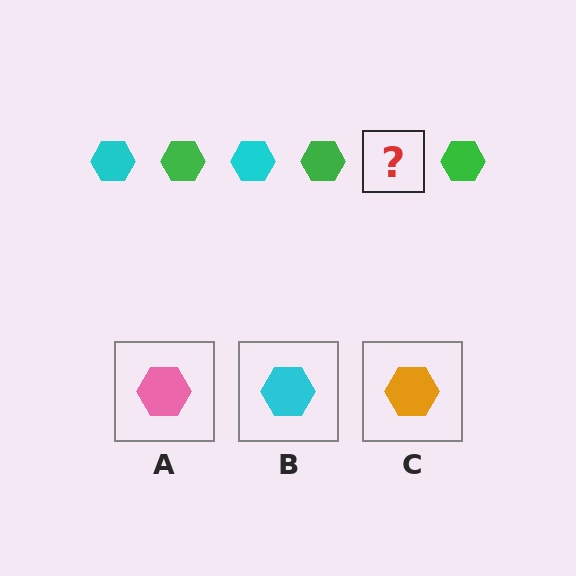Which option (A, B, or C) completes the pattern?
B.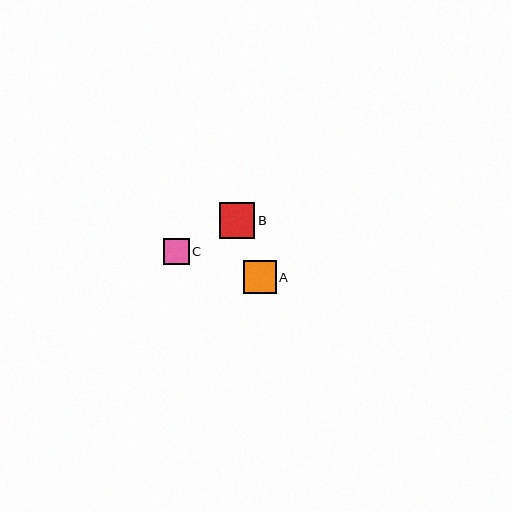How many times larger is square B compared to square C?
Square B is approximately 1.3 times the size of square C.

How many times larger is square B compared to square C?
Square B is approximately 1.3 times the size of square C.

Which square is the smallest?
Square C is the smallest with a size of approximately 26 pixels.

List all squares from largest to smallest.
From largest to smallest: B, A, C.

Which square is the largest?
Square B is the largest with a size of approximately 35 pixels.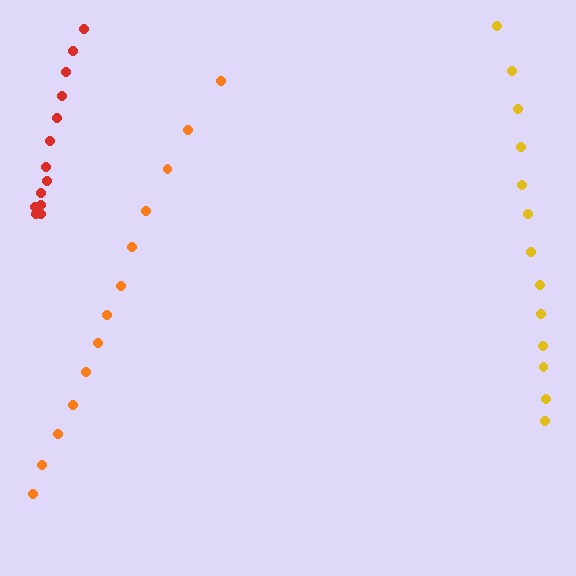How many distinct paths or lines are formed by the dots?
There are 3 distinct paths.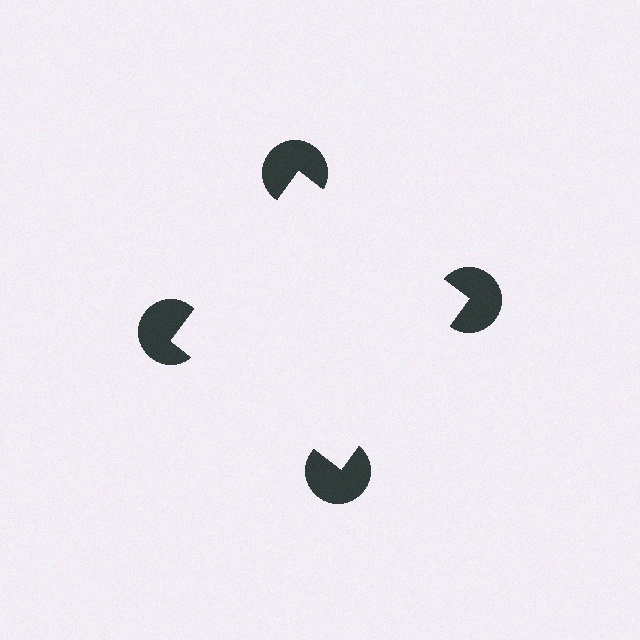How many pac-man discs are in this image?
There are 4 — one at each vertex of the illusory square.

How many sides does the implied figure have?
4 sides.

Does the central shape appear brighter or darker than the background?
It typically appears slightly brighter than the background, even though no actual brightness change is drawn.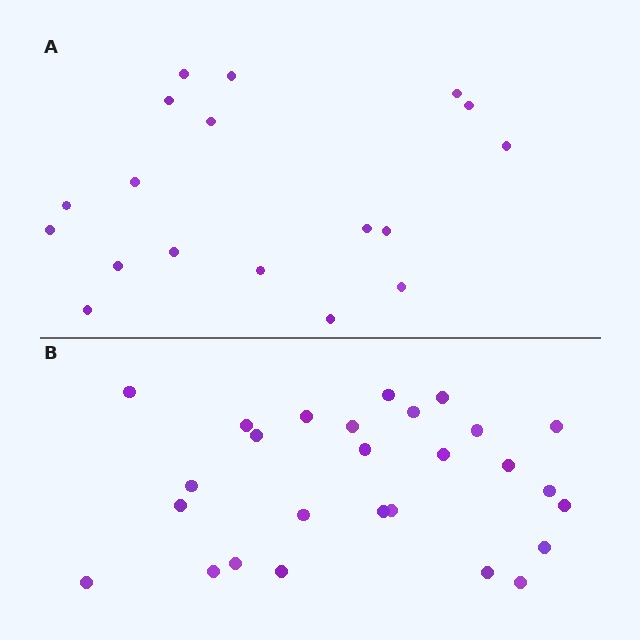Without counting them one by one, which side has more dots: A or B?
Region B (the bottom region) has more dots.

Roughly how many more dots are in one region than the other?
Region B has roughly 8 or so more dots than region A.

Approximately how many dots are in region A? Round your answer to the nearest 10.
About 20 dots. (The exact count is 18, which rounds to 20.)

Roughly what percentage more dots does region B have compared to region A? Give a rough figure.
About 50% more.